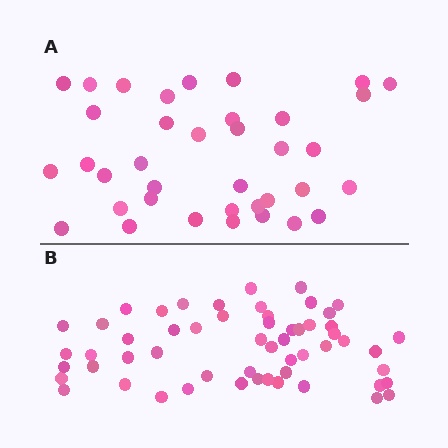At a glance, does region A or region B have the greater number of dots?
Region B (the bottom region) has more dots.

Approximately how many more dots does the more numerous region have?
Region B has approximately 20 more dots than region A.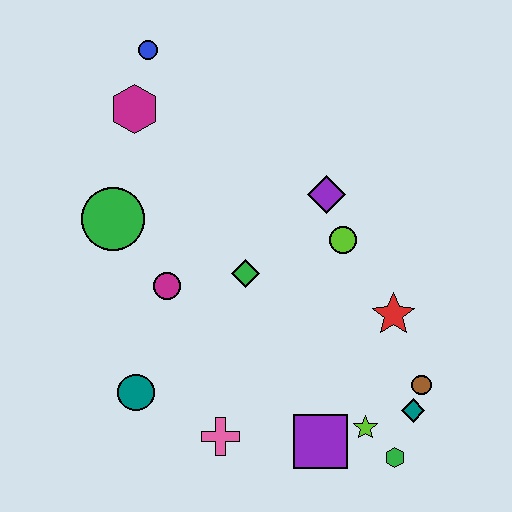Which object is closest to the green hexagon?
The lime star is closest to the green hexagon.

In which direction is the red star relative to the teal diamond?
The red star is above the teal diamond.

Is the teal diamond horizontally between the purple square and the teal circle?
No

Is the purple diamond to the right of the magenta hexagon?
Yes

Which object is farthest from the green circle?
The green hexagon is farthest from the green circle.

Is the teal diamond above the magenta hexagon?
No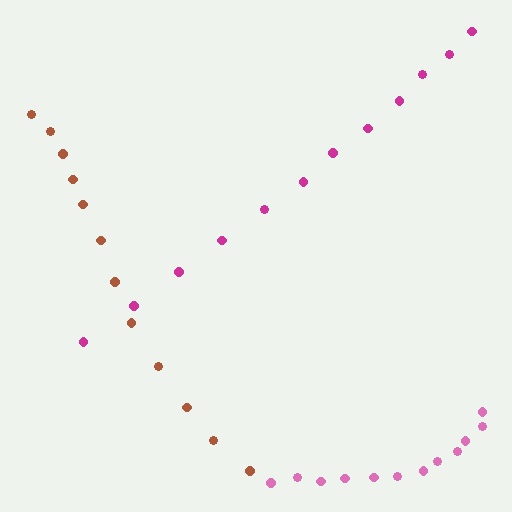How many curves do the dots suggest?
There are 3 distinct paths.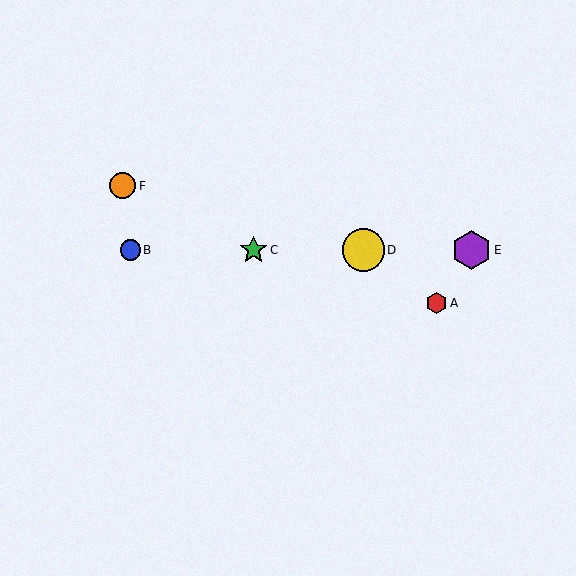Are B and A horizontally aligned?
No, B is at y≈250 and A is at y≈303.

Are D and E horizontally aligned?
Yes, both are at y≈250.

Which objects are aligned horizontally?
Objects B, C, D, E are aligned horizontally.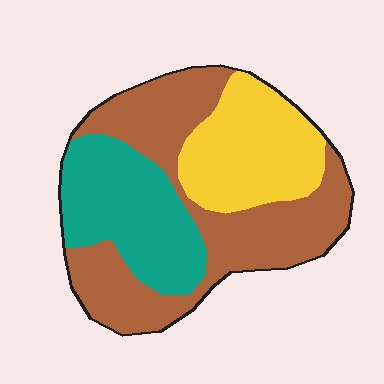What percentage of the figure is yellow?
Yellow takes up about one quarter (1/4) of the figure.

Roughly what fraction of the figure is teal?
Teal covers roughly 25% of the figure.